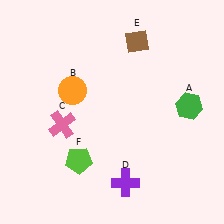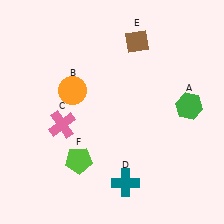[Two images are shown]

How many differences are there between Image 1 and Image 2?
There is 1 difference between the two images.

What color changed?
The cross (D) changed from purple in Image 1 to teal in Image 2.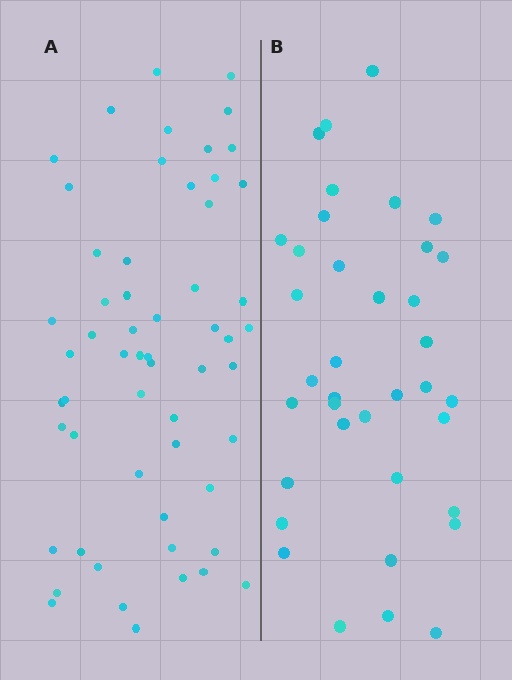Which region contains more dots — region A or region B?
Region A (the left region) has more dots.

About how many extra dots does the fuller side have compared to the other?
Region A has approximately 20 more dots than region B.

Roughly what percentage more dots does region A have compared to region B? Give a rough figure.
About 55% more.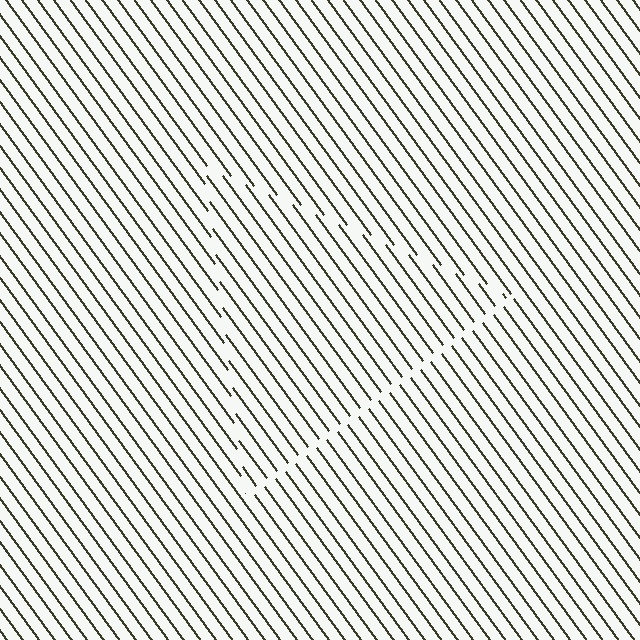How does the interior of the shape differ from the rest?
The interior of the shape contains the same grating, shifted by half a period — the contour is defined by the phase discontinuity where line-ends from the inner and outer gratings abut.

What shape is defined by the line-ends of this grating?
An illusory triangle. The interior of the shape contains the same grating, shifted by half a period — the contour is defined by the phase discontinuity where line-ends from the inner and outer gratings abut.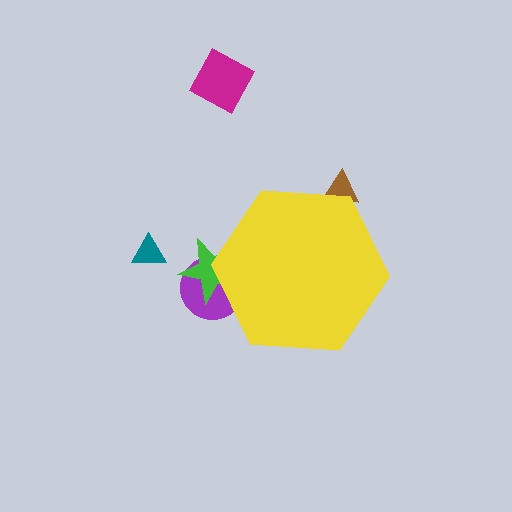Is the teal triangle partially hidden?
No, the teal triangle is fully visible.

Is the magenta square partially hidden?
No, the magenta square is fully visible.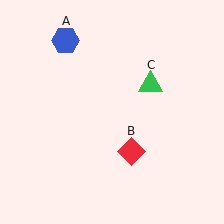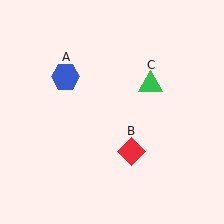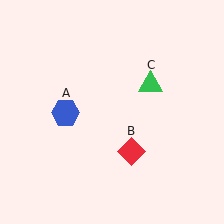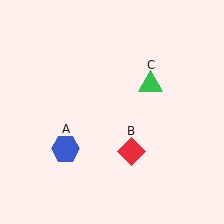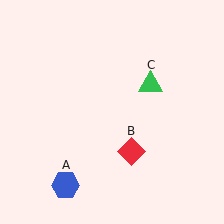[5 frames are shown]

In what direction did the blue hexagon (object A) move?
The blue hexagon (object A) moved down.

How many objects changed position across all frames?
1 object changed position: blue hexagon (object A).